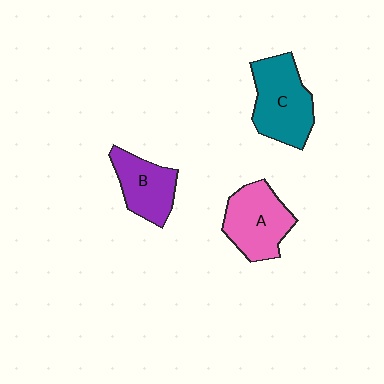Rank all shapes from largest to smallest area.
From largest to smallest: C (teal), A (pink), B (purple).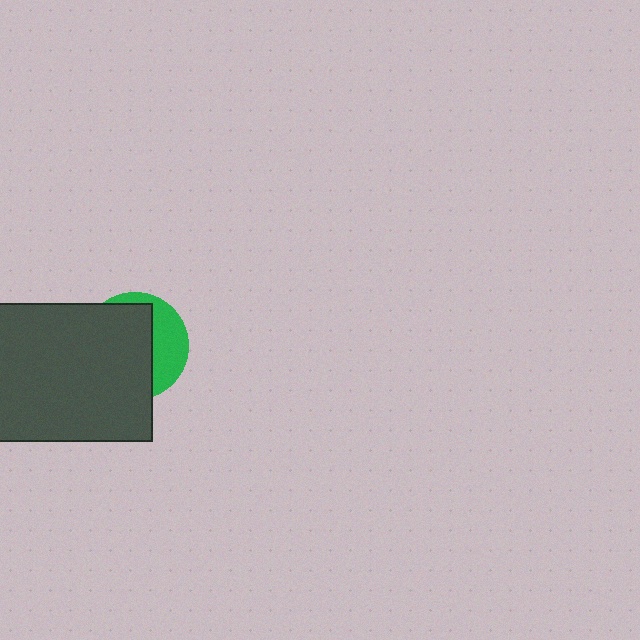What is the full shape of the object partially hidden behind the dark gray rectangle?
The partially hidden object is a green circle.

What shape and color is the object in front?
The object in front is a dark gray rectangle.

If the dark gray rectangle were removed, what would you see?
You would see the complete green circle.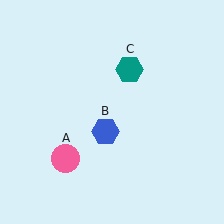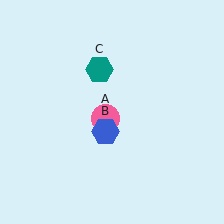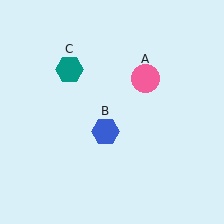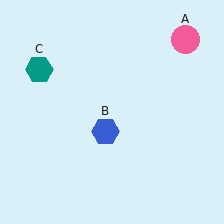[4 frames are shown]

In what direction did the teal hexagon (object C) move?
The teal hexagon (object C) moved left.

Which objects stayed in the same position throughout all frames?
Blue hexagon (object B) remained stationary.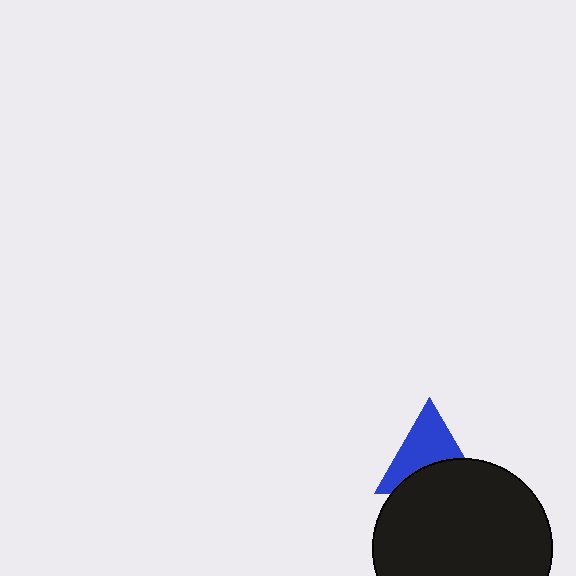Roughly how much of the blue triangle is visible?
About half of it is visible (roughly 59%).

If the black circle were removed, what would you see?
You would see the complete blue triangle.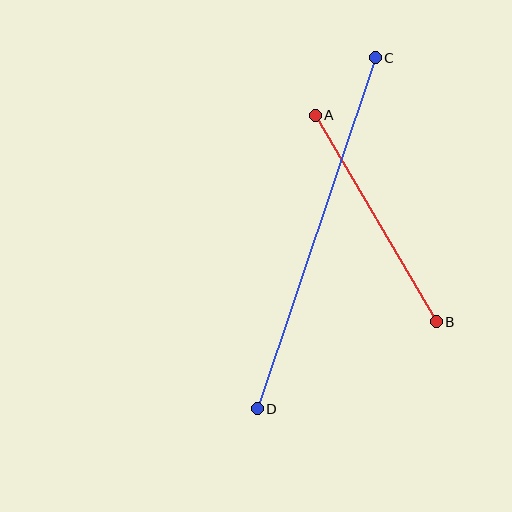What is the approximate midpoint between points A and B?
The midpoint is at approximately (376, 218) pixels.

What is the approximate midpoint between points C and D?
The midpoint is at approximately (316, 233) pixels.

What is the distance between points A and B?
The distance is approximately 239 pixels.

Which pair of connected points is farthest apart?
Points C and D are farthest apart.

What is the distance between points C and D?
The distance is approximately 370 pixels.